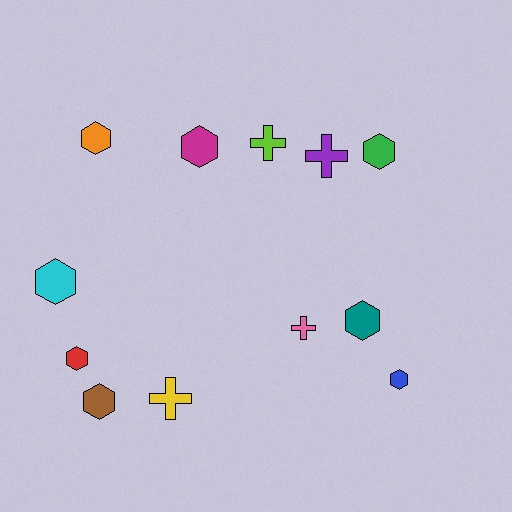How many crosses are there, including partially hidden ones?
There are 4 crosses.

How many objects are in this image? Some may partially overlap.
There are 12 objects.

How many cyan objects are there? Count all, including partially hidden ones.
There is 1 cyan object.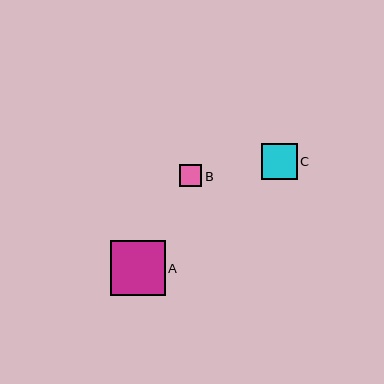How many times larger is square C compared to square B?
Square C is approximately 1.6 times the size of square B.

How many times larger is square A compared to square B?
Square A is approximately 2.5 times the size of square B.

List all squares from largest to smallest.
From largest to smallest: A, C, B.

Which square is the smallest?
Square B is the smallest with a size of approximately 22 pixels.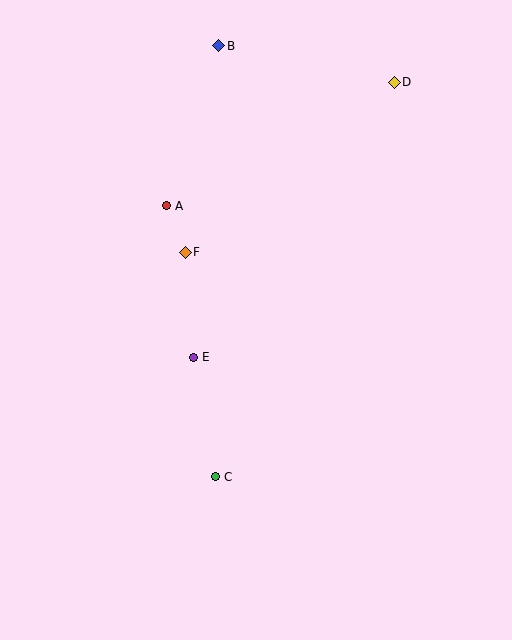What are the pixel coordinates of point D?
Point D is at (394, 82).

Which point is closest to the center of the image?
Point E at (194, 357) is closest to the center.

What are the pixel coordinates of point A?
Point A is at (167, 206).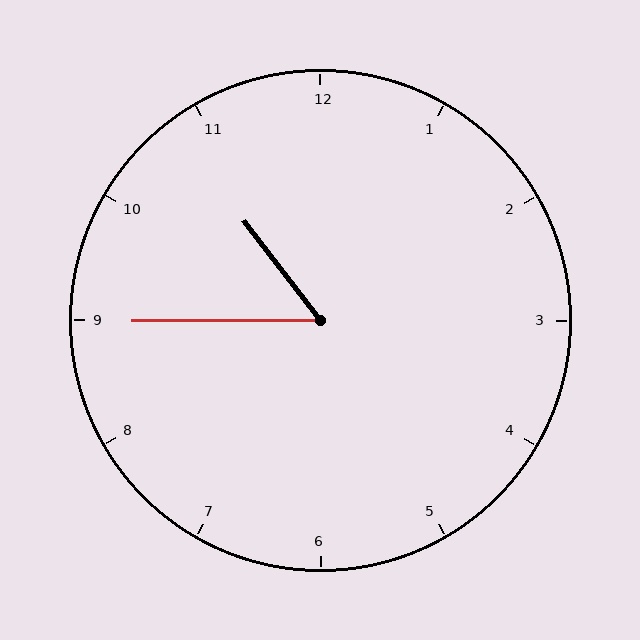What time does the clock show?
10:45.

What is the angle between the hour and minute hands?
Approximately 52 degrees.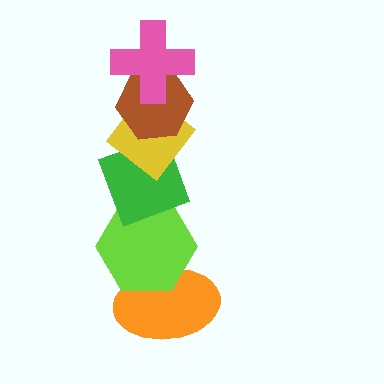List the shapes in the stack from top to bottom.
From top to bottom: the pink cross, the brown hexagon, the yellow diamond, the green diamond, the lime hexagon, the orange ellipse.